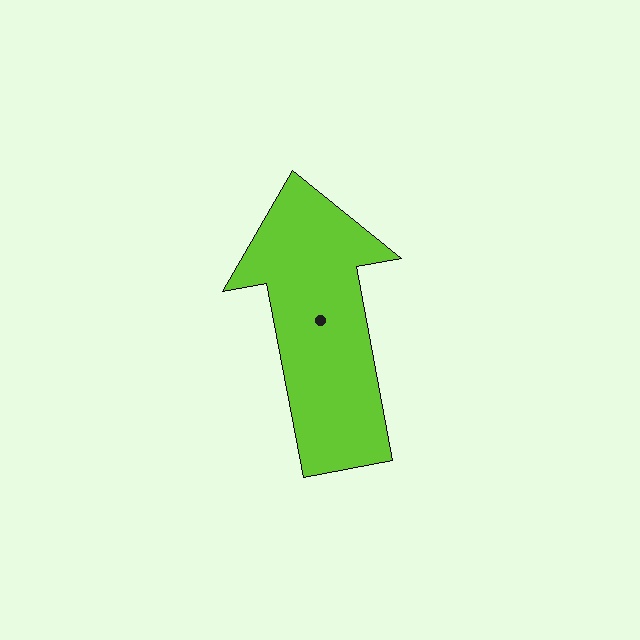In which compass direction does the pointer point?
North.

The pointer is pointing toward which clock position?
Roughly 12 o'clock.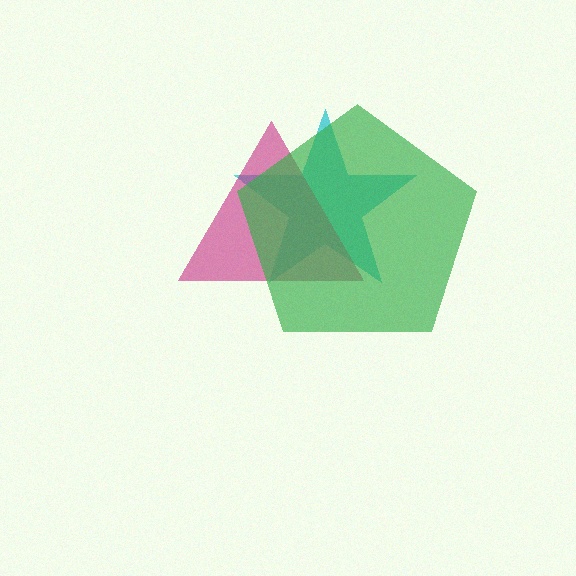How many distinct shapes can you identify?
There are 3 distinct shapes: a cyan star, a magenta triangle, a green pentagon.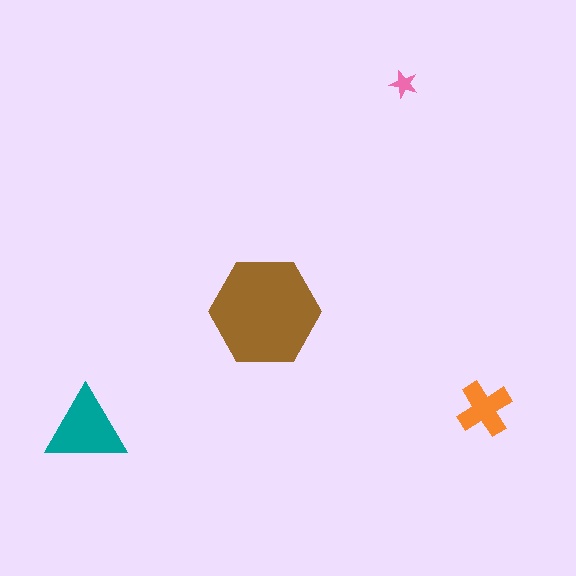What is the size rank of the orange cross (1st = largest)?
3rd.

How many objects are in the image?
There are 4 objects in the image.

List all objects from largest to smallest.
The brown hexagon, the teal triangle, the orange cross, the pink star.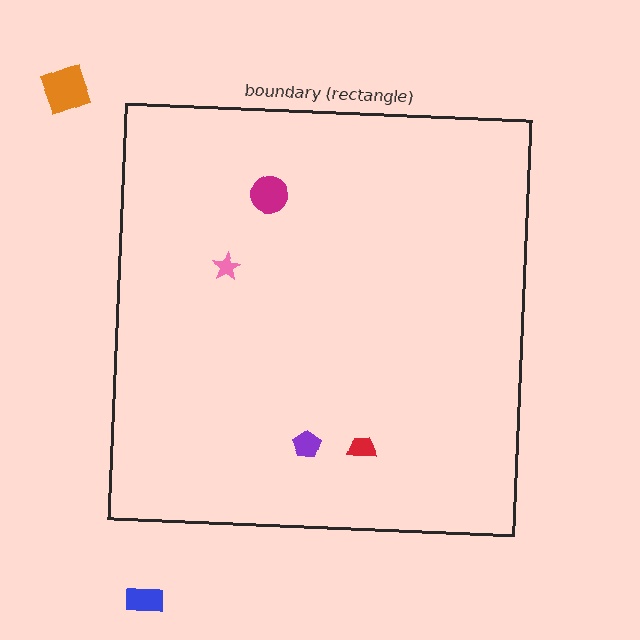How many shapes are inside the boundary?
4 inside, 2 outside.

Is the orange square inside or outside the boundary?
Outside.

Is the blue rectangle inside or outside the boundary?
Outside.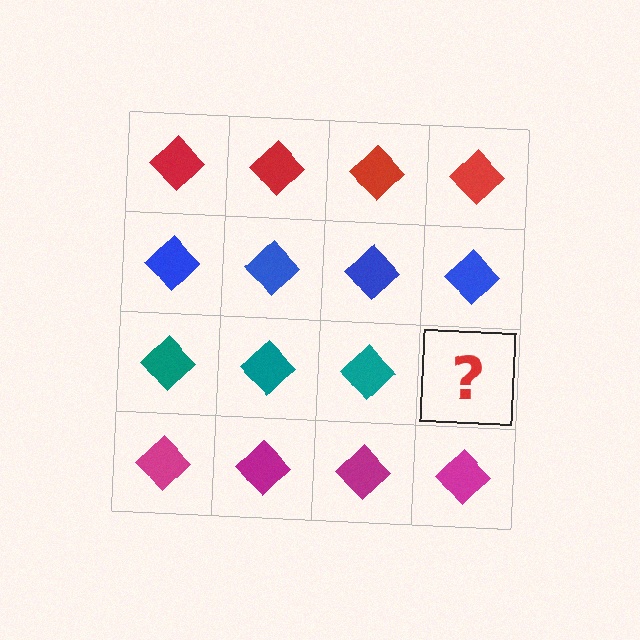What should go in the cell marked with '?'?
The missing cell should contain a teal diamond.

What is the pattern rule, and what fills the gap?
The rule is that each row has a consistent color. The gap should be filled with a teal diamond.